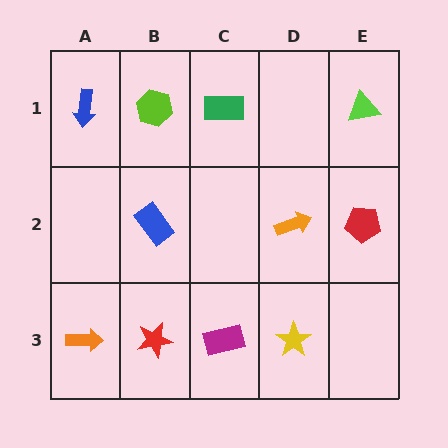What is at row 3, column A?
An orange arrow.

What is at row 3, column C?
A magenta rectangle.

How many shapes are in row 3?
4 shapes.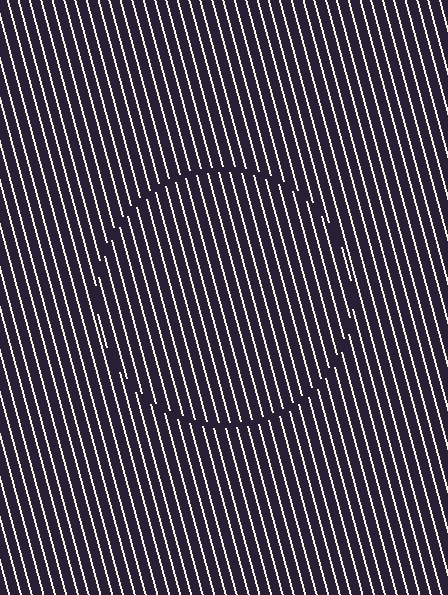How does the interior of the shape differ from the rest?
The interior of the shape contains the same grating, shifted by half a period — the contour is defined by the phase discontinuity where line-ends from the inner and outer gratings abut.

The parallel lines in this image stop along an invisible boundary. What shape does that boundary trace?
An illusory circle. The interior of the shape contains the same grating, shifted by half a period — the contour is defined by the phase discontinuity where line-ends from the inner and outer gratings abut.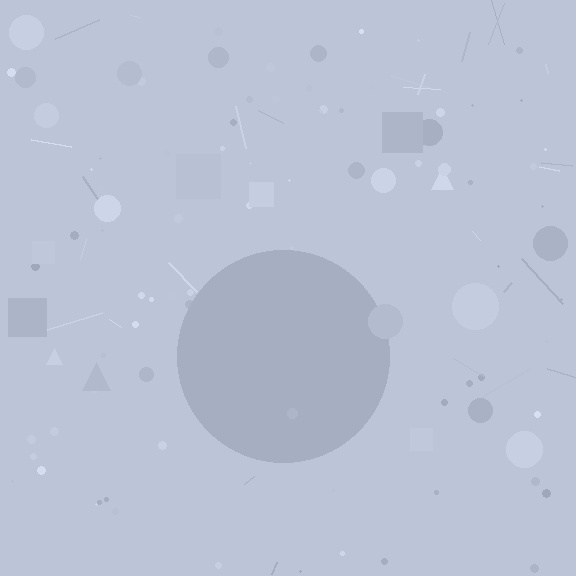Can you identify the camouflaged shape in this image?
The camouflaged shape is a circle.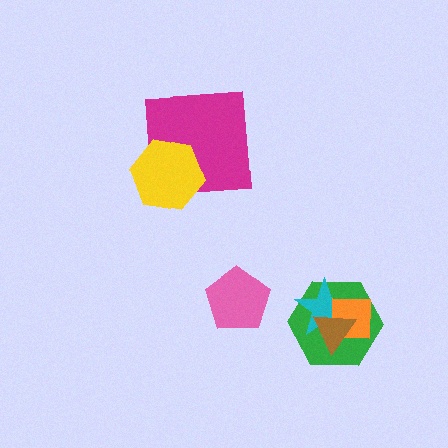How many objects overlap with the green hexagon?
3 objects overlap with the green hexagon.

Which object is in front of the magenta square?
The yellow hexagon is in front of the magenta square.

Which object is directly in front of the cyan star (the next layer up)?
The orange square is directly in front of the cyan star.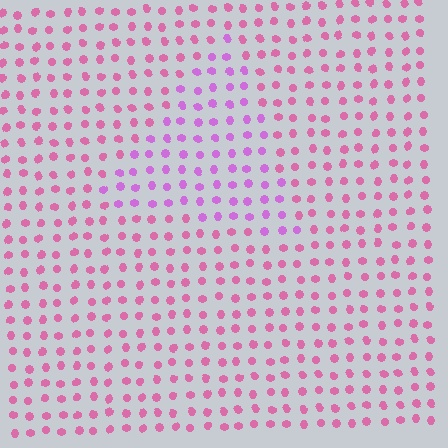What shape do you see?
I see a triangle.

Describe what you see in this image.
The image is filled with small pink elements in a uniform arrangement. A triangle-shaped region is visible where the elements are tinted to a slightly different hue, forming a subtle color boundary.